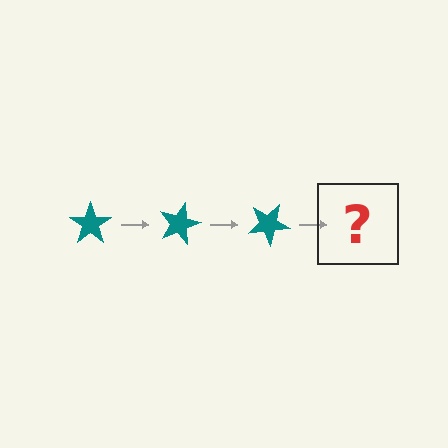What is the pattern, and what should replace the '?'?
The pattern is that the star rotates 15 degrees each step. The '?' should be a teal star rotated 45 degrees.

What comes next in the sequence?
The next element should be a teal star rotated 45 degrees.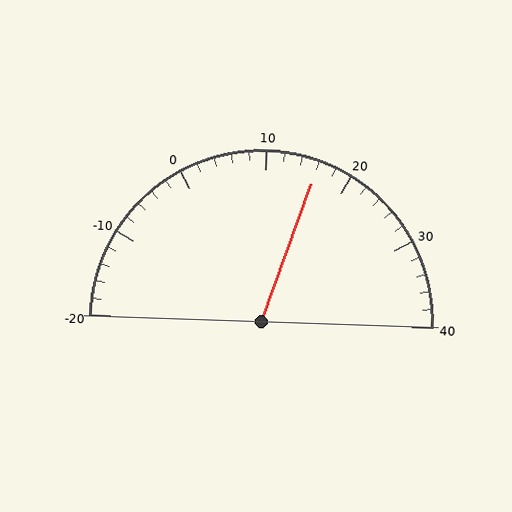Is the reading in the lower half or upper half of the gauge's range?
The reading is in the upper half of the range (-20 to 40).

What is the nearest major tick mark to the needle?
The nearest major tick mark is 20.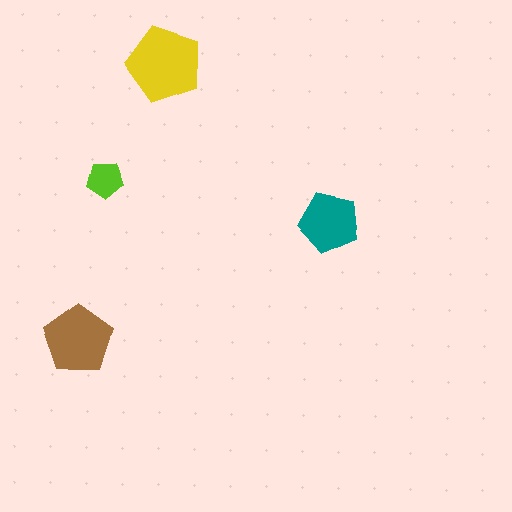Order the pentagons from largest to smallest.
the yellow one, the brown one, the teal one, the lime one.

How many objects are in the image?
There are 4 objects in the image.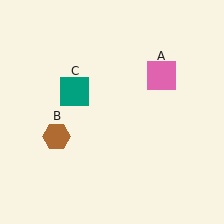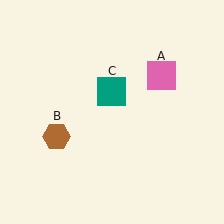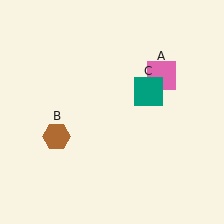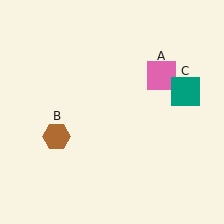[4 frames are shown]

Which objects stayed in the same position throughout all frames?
Pink square (object A) and brown hexagon (object B) remained stationary.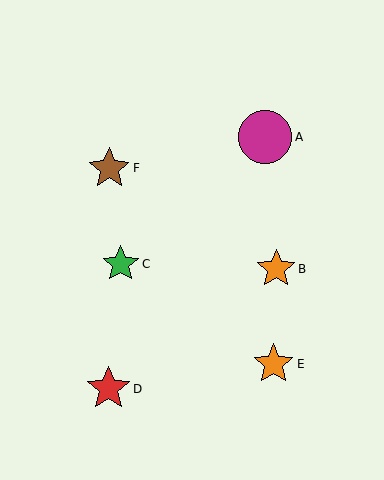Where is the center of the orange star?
The center of the orange star is at (276, 269).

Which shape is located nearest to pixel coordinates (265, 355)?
The orange star (labeled E) at (274, 364) is nearest to that location.